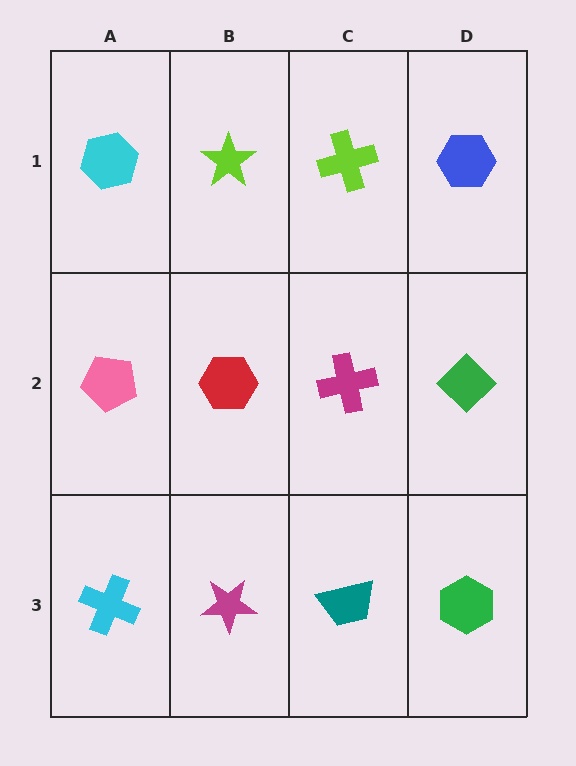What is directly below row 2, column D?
A green hexagon.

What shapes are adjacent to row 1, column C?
A magenta cross (row 2, column C), a lime star (row 1, column B), a blue hexagon (row 1, column D).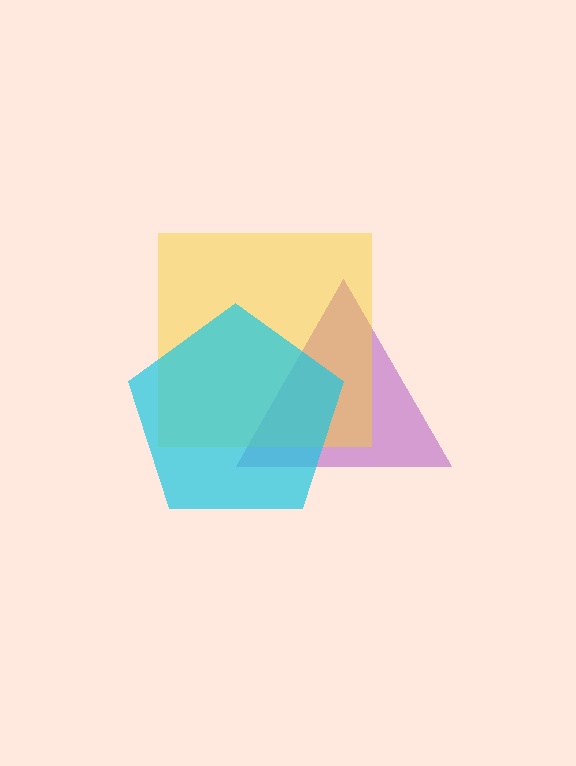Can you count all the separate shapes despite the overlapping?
Yes, there are 3 separate shapes.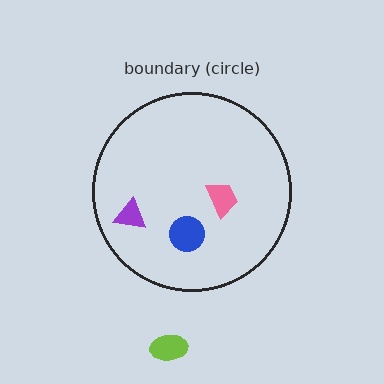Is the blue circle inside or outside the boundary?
Inside.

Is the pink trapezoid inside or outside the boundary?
Inside.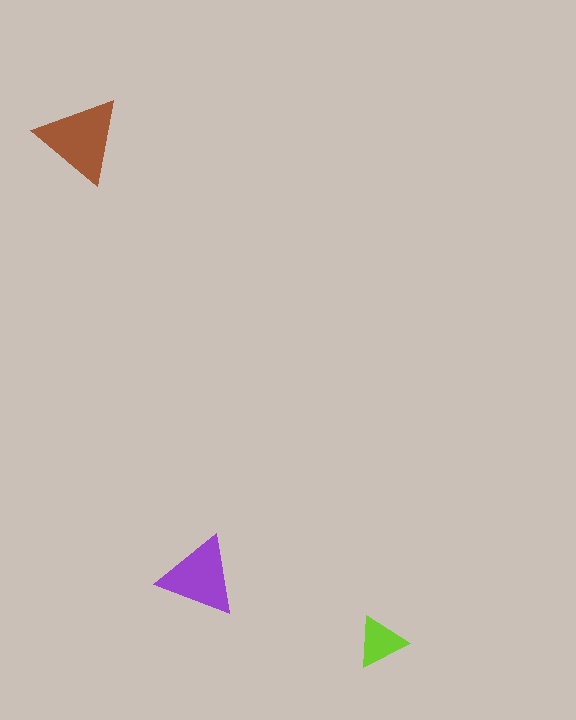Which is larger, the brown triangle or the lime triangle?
The brown one.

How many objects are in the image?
There are 3 objects in the image.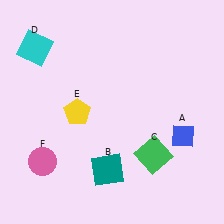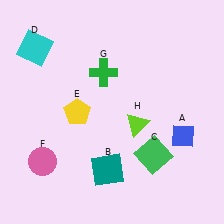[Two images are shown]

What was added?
A green cross (G), a lime triangle (H) were added in Image 2.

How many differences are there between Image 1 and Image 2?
There are 2 differences between the two images.